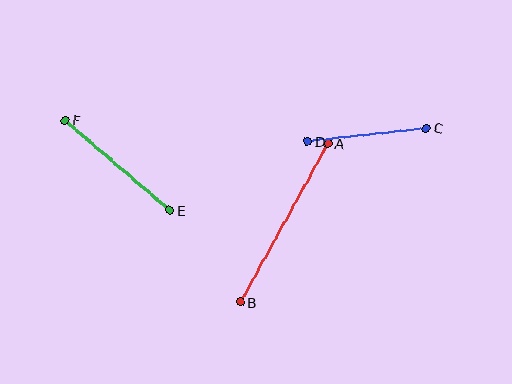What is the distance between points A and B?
The distance is approximately 181 pixels.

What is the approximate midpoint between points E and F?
The midpoint is at approximately (117, 165) pixels.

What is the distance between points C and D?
The distance is approximately 120 pixels.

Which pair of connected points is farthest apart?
Points A and B are farthest apart.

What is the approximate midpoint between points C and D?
The midpoint is at approximately (367, 135) pixels.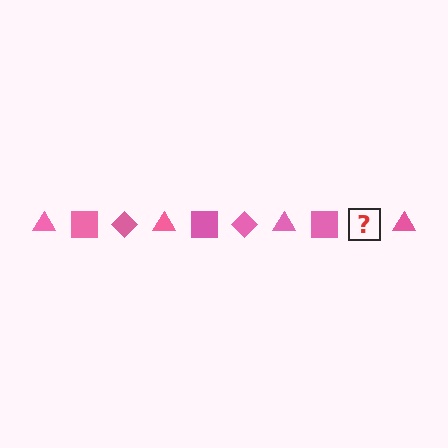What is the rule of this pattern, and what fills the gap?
The rule is that the pattern cycles through triangle, square, diamond shapes in pink. The gap should be filled with a pink diamond.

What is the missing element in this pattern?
The missing element is a pink diamond.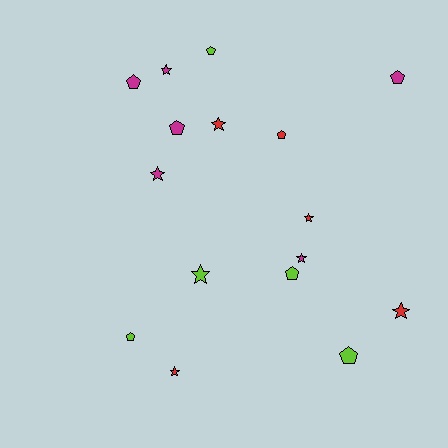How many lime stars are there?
There is 1 lime star.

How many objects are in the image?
There are 16 objects.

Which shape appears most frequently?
Pentagon, with 8 objects.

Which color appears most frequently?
Magenta, with 6 objects.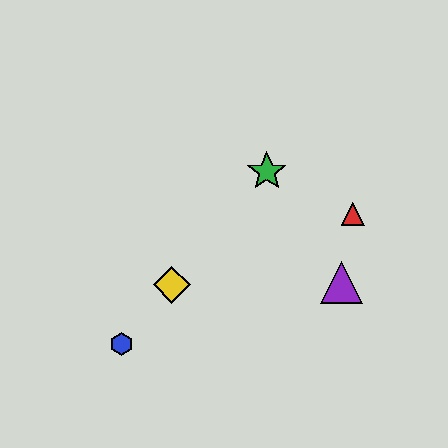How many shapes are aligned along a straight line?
3 shapes (the blue hexagon, the green star, the yellow diamond) are aligned along a straight line.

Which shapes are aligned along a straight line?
The blue hexagon, the green star, the yellow diamond are aligned along a straight line.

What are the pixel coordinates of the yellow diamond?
The yellow diamond is at (172, 285).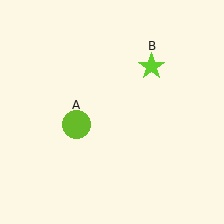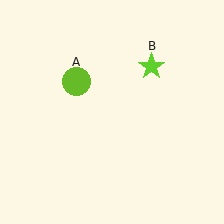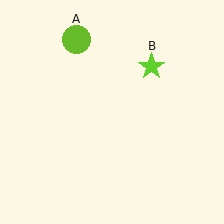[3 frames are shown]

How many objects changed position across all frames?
1 object changed position: lime circle (object A).